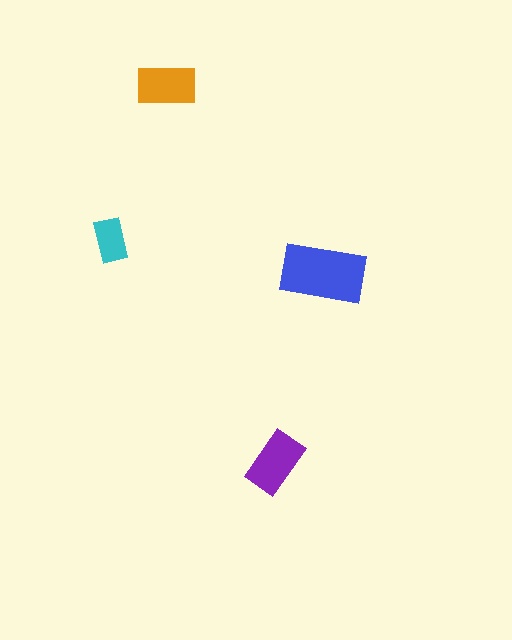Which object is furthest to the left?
The cyan rectangle is leftmost.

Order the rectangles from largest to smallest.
the blue one, the purple one, the orange one, the cyan one.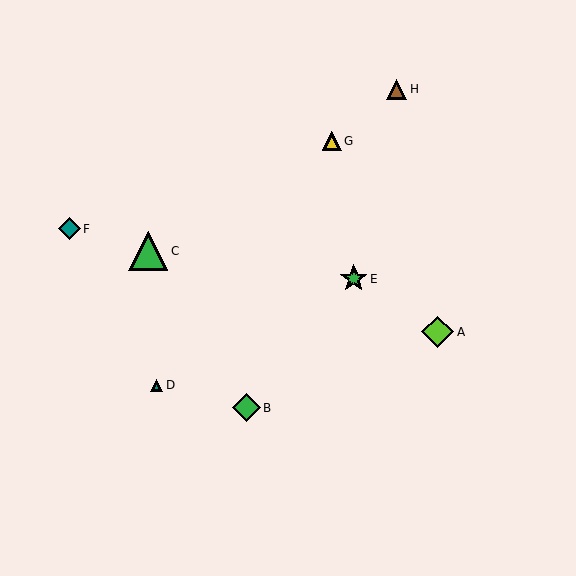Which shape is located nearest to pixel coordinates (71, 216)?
The teal diamond (labeled F) at (69, 229) is nearest to that location.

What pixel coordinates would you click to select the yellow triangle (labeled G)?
Click at (332, 141) to select the yellow triangle G.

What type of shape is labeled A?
Shape A is a lime diamond.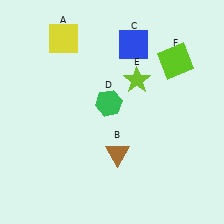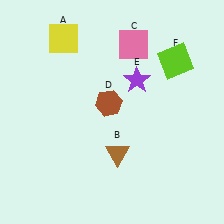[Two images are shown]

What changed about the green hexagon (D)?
In Image 1, D is green. In Image 2, it changed to brown.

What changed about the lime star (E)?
In Image 1, E is lime. In Image 2, it changed to purple.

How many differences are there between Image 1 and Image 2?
There are 3 differences between the two images.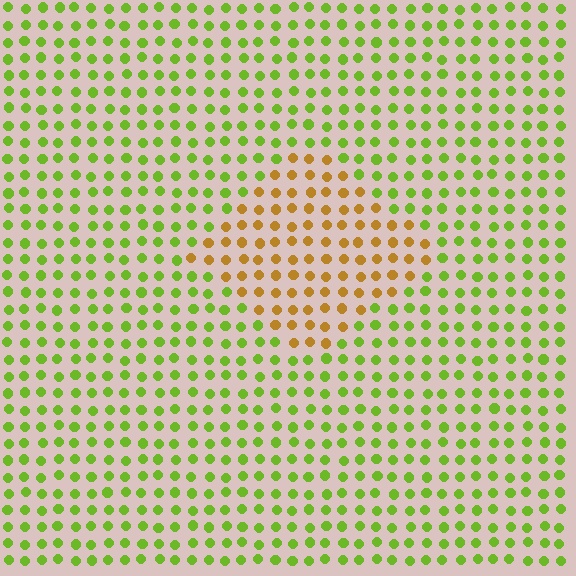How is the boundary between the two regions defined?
The boundary is defined purely by a slight shift in hue (about 53 degrees). Spacing, size, and orientation are identical on both sides.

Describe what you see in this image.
The image is filled with small lime elements in a uniform arrangement. A diamond-shaped region is visible where the elements are tinted to a slightly different hue, forming a subtle color boundary.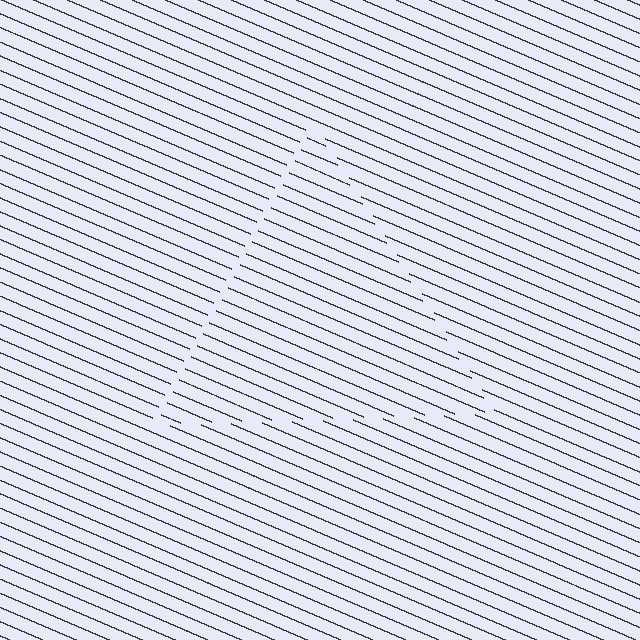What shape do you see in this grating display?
An illusory triangle. The interior of the shape contains the same grating, shifted by half a period — the contour is defined by the phase discontinuity where line-ends from the inner and outer gratings abut.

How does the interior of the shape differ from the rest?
The interior of the shape contains the same grating, shifted by half a period — the contour is defined by the phase discontinuity where line-ends from the inner and outer gratings abut.